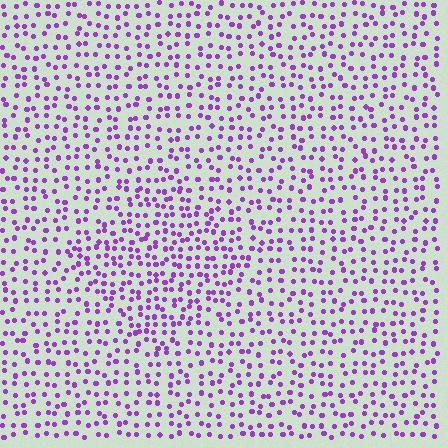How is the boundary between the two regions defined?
The boundary is defined by a change in element density (approximately 1.5x ratio). All elements are the same color, size, and shape.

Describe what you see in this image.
The image contains small purple elements arranged at two different densities. A diamond-shaped region is visible where the elements are more densely packed than the surrounding area.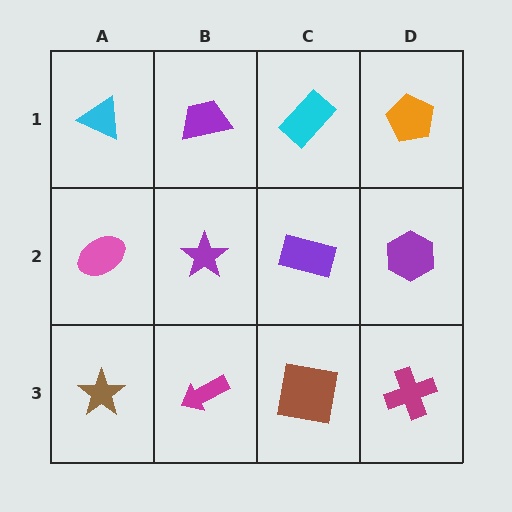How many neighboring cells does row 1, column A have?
2.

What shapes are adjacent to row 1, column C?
A purple rectangle (row 2, column C), a purple trapezoid (row 1, column B), an orange pentagon (row 1, column D).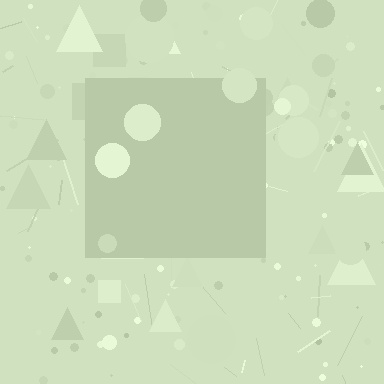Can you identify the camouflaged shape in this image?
The camouflaged shape is a square.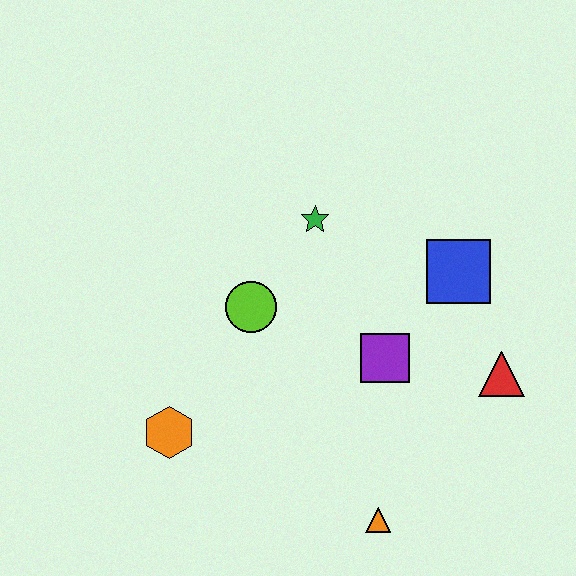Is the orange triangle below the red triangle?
Yes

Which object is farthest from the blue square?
The orange hexagon is farthest from the blue square.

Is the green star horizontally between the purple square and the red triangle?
No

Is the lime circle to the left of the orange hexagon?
No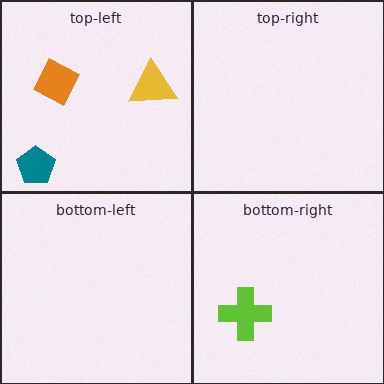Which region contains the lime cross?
The bottom-right region.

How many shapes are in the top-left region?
3.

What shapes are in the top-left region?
The yellow triangle, the orange diamond, the teal pentagon.